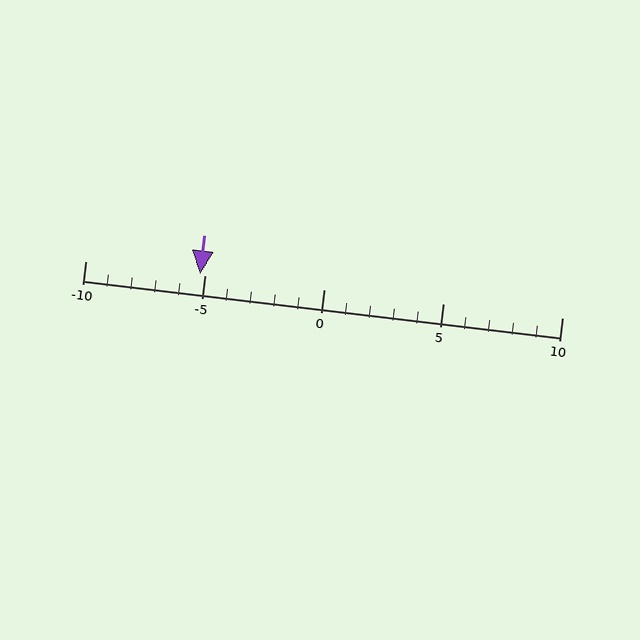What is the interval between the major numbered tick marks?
The major tick marks are spaced 5 units apart.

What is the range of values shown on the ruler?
The ruler shows values from -10 to 10.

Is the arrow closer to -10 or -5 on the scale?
The arrow is closer to -5.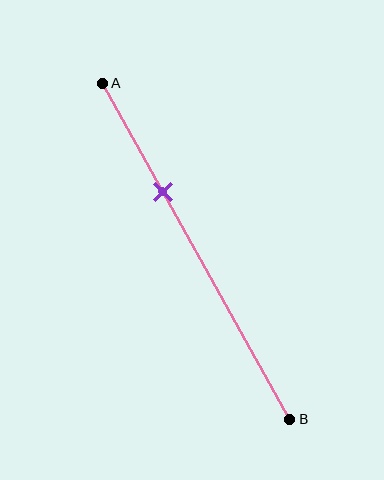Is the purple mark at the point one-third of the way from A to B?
Yes, the mark is approximately at the one-third point.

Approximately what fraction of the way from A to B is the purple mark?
The purple mark is approximately 30% of the way from A to B.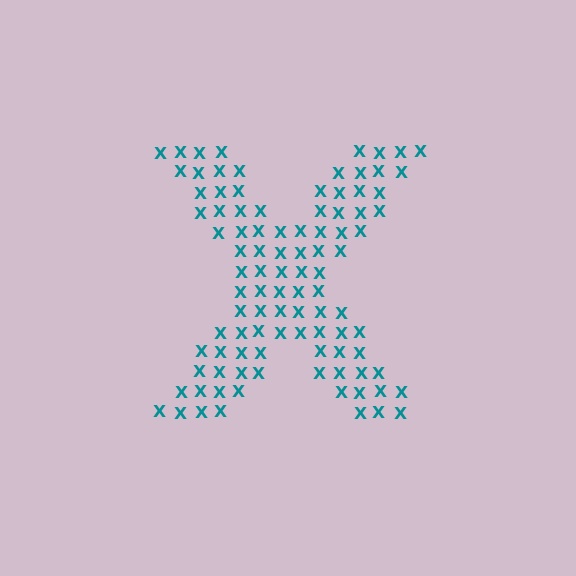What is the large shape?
The large shape is the letter X.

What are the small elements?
The small elements are letter X's.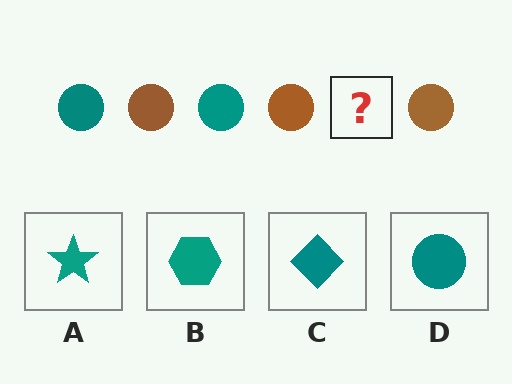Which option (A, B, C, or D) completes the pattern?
D.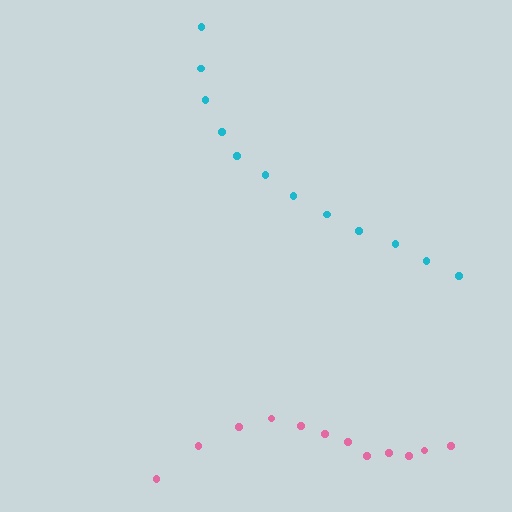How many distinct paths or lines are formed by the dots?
There are 2 distinct paths.